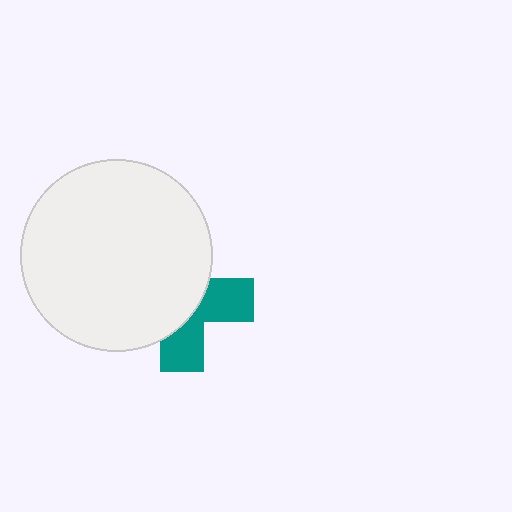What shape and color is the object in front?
The object in front is a white circle.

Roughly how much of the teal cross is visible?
A small part of it is visible (roughly 39%).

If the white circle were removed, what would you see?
You would see the complete teal cross.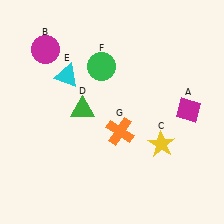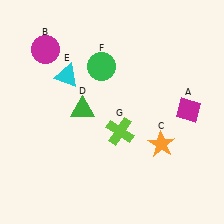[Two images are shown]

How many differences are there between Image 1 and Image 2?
There are 2 differences between the two images.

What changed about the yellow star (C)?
In Image 1, C is yellow. In Image 2, it changed to orange.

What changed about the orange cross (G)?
In Image 1, G is orange. In Image 2, it changed to lime.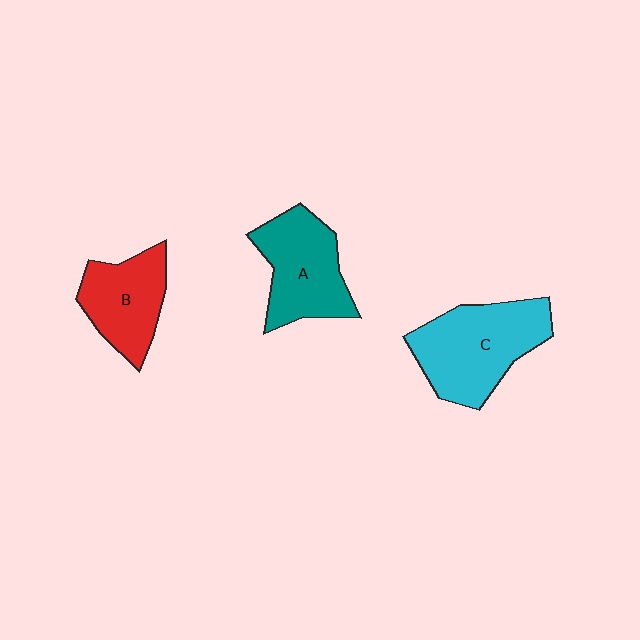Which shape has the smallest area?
Shape B (red).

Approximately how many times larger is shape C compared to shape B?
Approximately 1.4 times.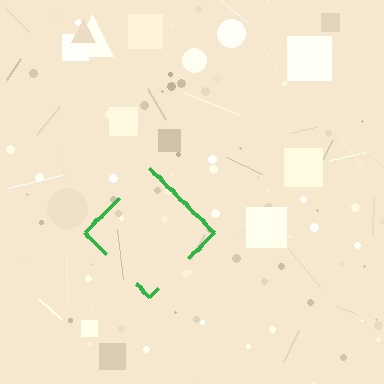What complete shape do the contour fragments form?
The contour fragments form a diamond.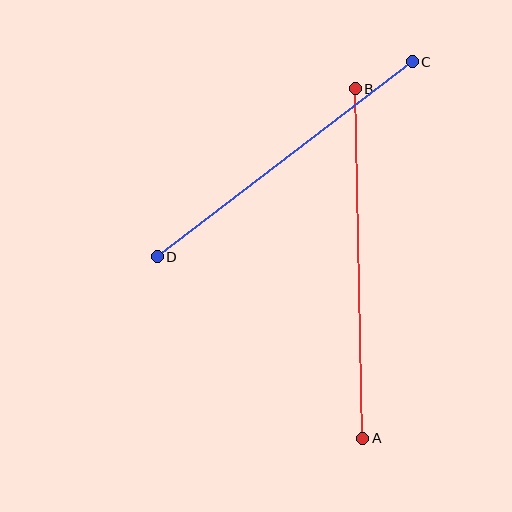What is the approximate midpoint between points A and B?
The midpoint is at approximately (359, 264) pixels.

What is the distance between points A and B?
The distance is approximately 350 pixels.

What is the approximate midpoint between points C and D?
The midpoint is at approximately (285, 159) pixels.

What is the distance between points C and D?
The distance is approximately 321 pixels.